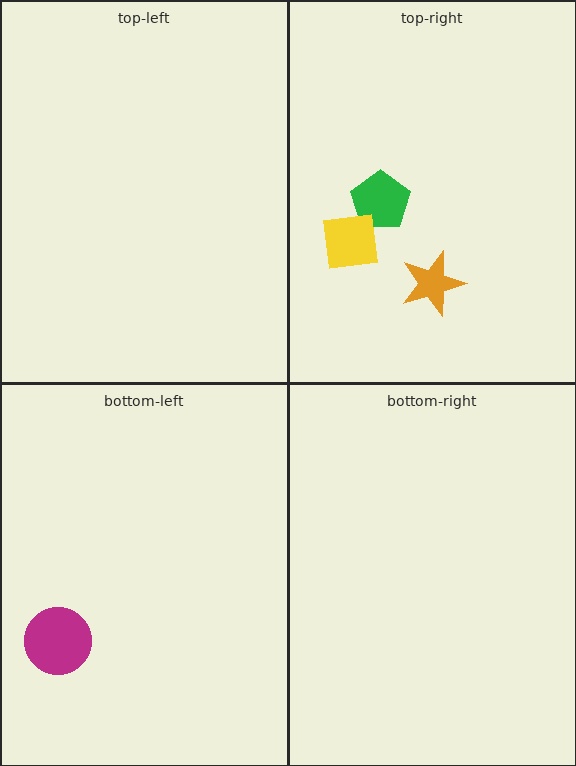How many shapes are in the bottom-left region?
1.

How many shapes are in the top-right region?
3.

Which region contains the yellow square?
The top-right region.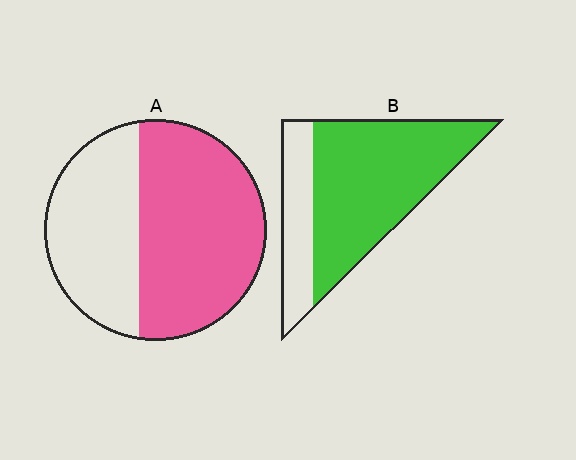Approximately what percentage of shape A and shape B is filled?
A is approximately 60% and B is approximately 75%.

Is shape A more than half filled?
Yes.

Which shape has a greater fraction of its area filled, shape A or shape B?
Shape B.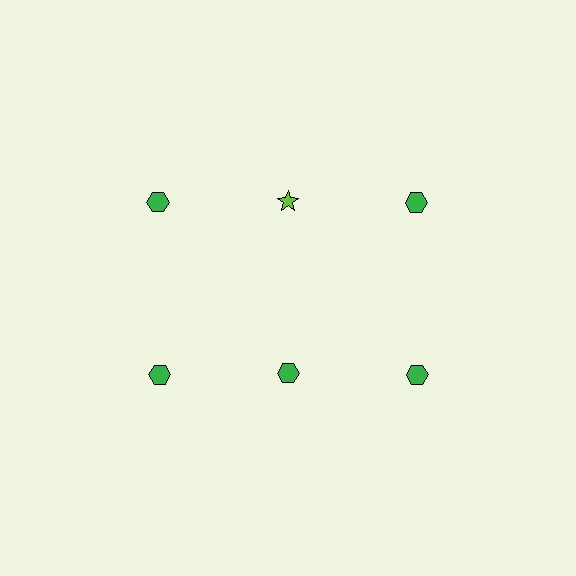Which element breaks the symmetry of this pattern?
The lime star in the top row, second from left column breaks the symmetry. All other shapes are green hexagons.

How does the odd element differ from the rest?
It differs in both color (lime instead of green) and shape (star instead of hexagon).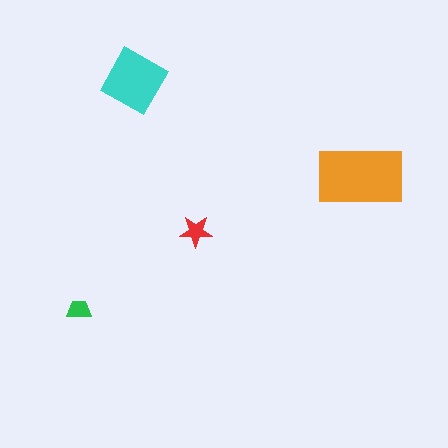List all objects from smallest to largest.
The green trapezoid, the red star, the cyan diamond, the orange rectangle.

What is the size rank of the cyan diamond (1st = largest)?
2nd.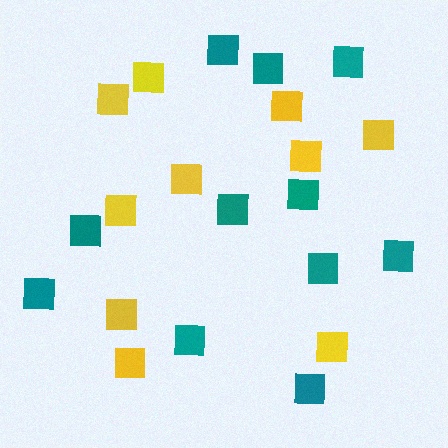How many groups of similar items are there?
There are 2 groups: one group of yellow squares (10) and one group of teal squares (11).